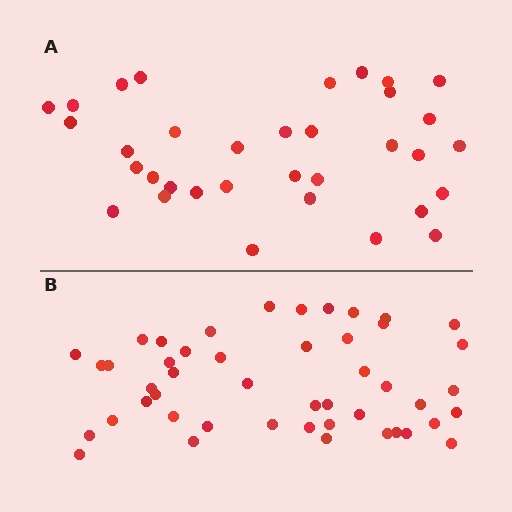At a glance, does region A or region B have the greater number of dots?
Region B (the bottom region) has more dots.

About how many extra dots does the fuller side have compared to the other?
Region B has approximately 15 more dots than region A.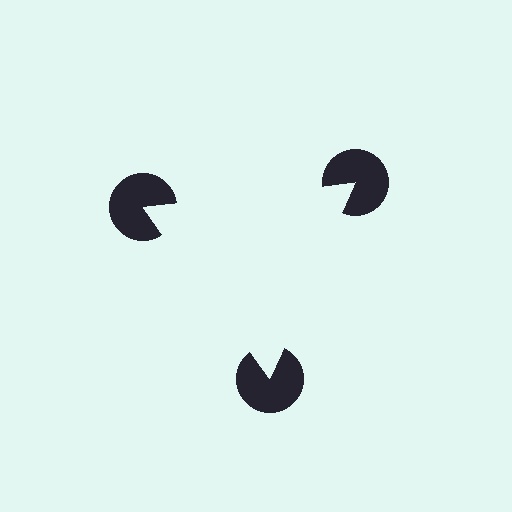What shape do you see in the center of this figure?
An illusory triangle — its edges are inferred from the aligned wedge cuts in the pac-man discs, not physically drawn.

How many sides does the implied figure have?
3 sides.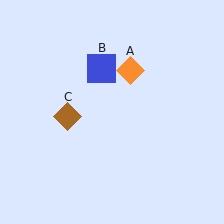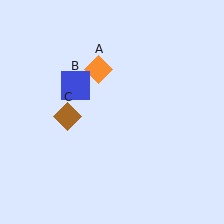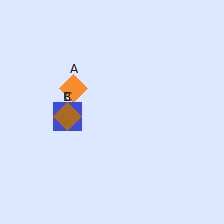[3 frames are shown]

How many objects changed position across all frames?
2 objects changed position: orange diamond (object A), blue square (object B).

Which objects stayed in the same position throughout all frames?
Brown diamond (object C) remained stationary.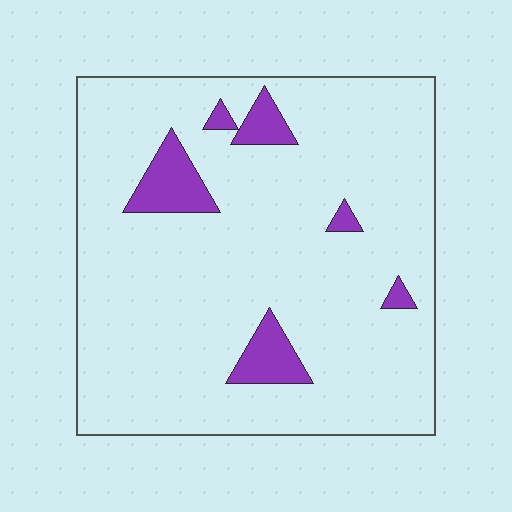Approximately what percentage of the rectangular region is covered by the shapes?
Approximately 10%.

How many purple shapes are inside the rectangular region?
6.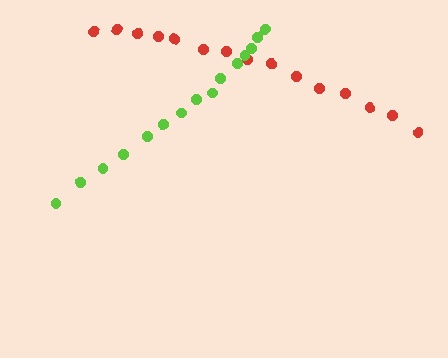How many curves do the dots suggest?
There are 2 distinct paths.